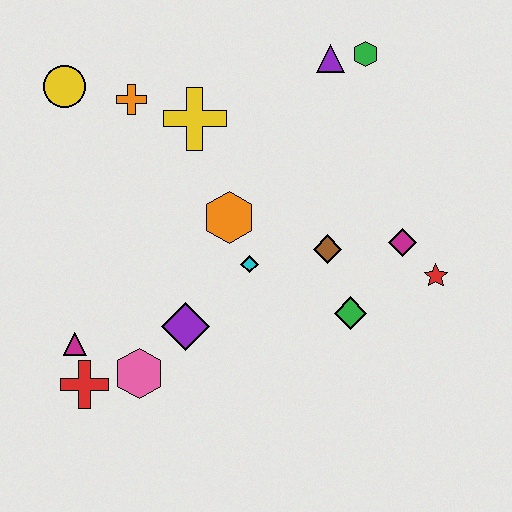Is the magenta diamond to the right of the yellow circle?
Yes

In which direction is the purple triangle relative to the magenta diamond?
The purple triangle is above the magenta diamond.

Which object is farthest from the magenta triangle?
The green hexagon is farthest from the magenta triangle.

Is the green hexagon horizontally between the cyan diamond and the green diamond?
No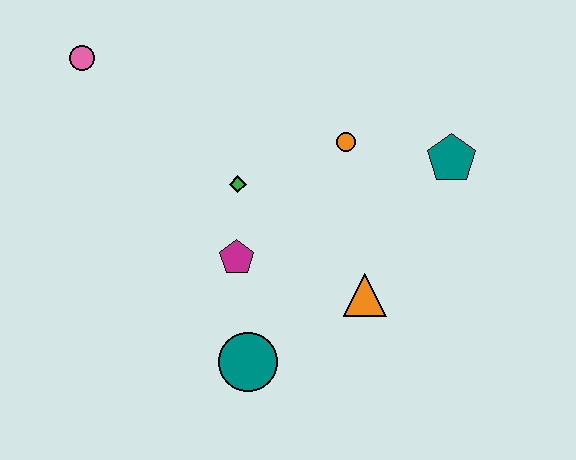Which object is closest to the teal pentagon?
The orange circle is closest to the teal pentagon.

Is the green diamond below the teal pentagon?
Yes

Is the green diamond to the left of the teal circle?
Yes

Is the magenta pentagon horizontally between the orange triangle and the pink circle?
Yes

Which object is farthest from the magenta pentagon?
The pink circle is farthest from the magenta pentagon.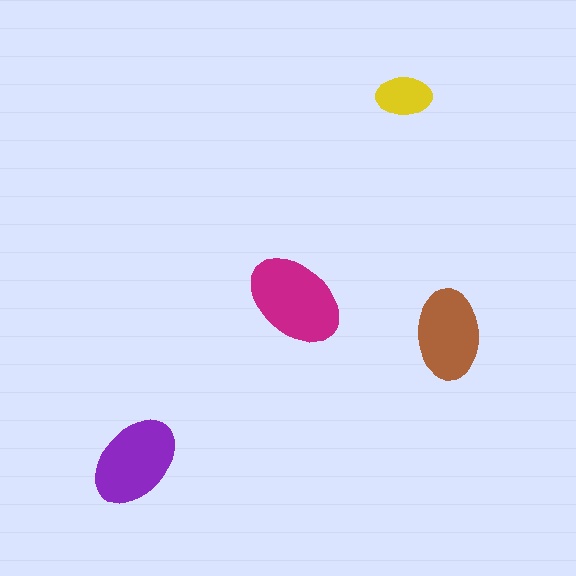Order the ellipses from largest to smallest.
the magenta one, the purple one, the brown one, the yellow one.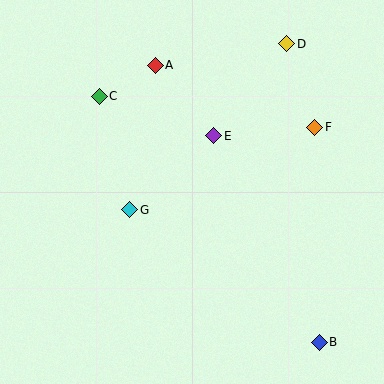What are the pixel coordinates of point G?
Point G is at (130, 210).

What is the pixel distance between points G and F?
The distance between G and F is 202 pixels.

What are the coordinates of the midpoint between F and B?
The midpoint between F and B is at (317, 235).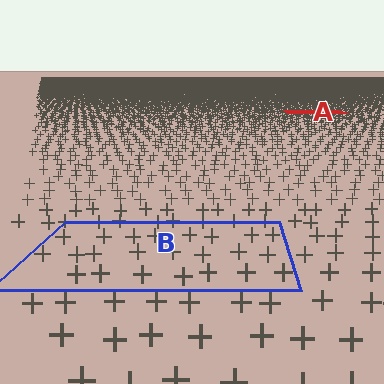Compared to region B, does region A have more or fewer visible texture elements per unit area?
Region A has more texture elements per unit area — they are packed more densely because it is farther away.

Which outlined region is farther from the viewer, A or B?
Region A is farther from the viewer — the texture elements inside it appear smaller and more densely packed.